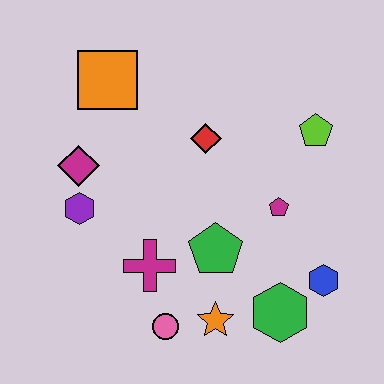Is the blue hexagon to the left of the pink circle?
No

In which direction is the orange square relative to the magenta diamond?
The orange square is above the magenta diamond.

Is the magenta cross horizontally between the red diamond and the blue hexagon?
No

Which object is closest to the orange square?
The magenta diamond is closest to the orange square.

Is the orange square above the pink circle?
Yes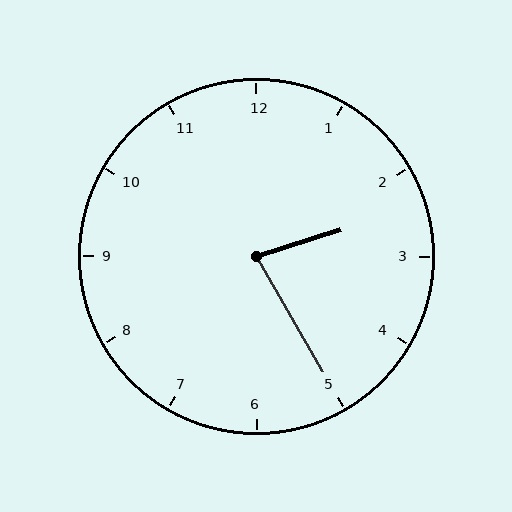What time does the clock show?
2:25.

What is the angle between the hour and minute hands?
Approximately 78 degrees.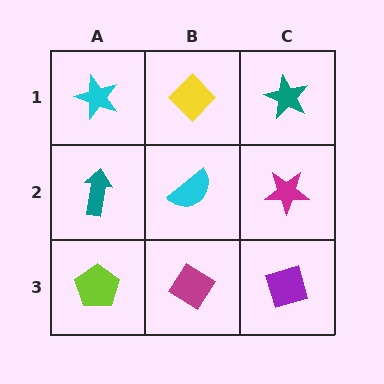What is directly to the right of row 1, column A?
A yellow diamond.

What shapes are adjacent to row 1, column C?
A magenta star (row 2, column C), a yellow diamond (row 1, column B).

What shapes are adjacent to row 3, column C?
A magenta star (row 2, column C), a magenta diamond (row 3, column B).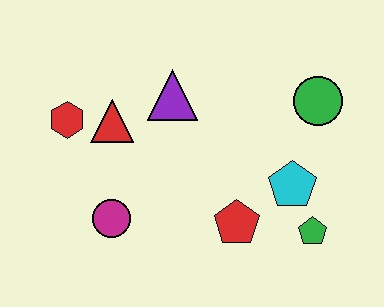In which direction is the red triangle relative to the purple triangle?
The red triangle is to the left of the purple triangle.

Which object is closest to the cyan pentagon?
The green pentagon is closest to the cyan pentagon.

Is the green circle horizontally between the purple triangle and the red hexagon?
No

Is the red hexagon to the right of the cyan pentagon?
No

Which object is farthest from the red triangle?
The green pentagon is farthest from the red triangle.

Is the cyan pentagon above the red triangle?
No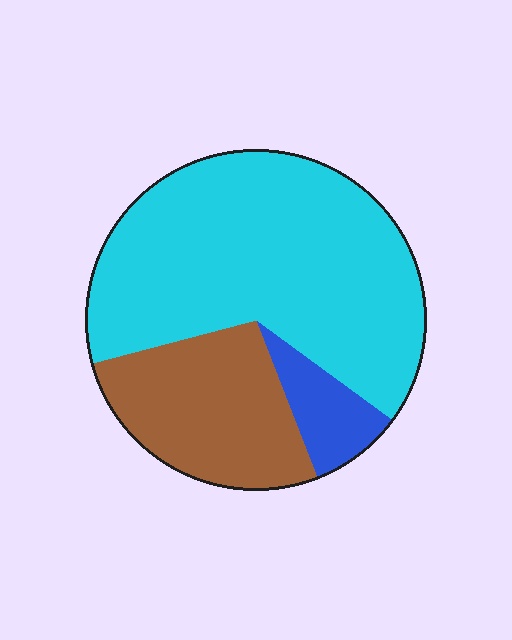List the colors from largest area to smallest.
From largest to smallest: cyan, brown, blue.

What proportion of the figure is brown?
Brown takes up about one quarter (1/4) of the figure.